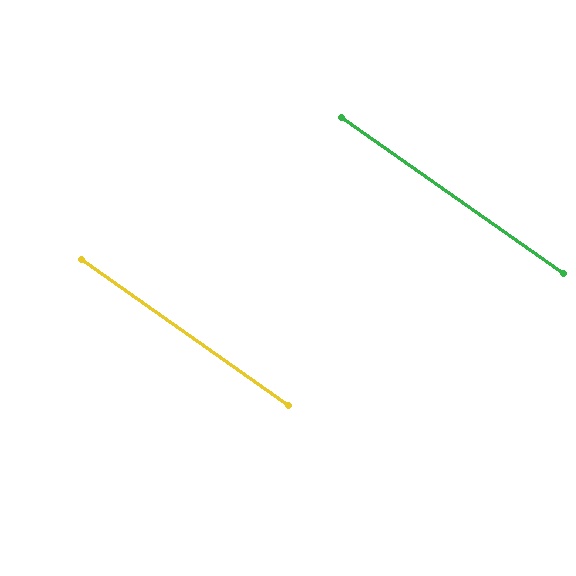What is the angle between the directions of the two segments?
Approximately 0 degrees.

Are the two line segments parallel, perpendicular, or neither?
Parallel — their directions differ by only 0.1°.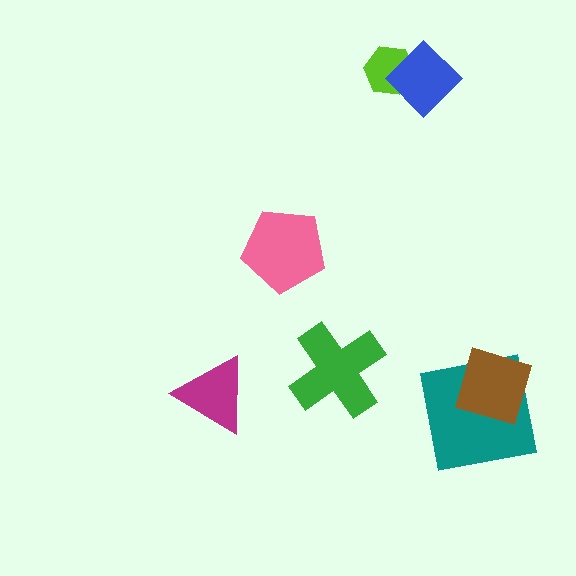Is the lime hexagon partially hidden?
Yes, it is partially covered by another shape.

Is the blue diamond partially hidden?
No, no other shape covers it.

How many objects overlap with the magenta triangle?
0 objects overlap with the magenta triangle.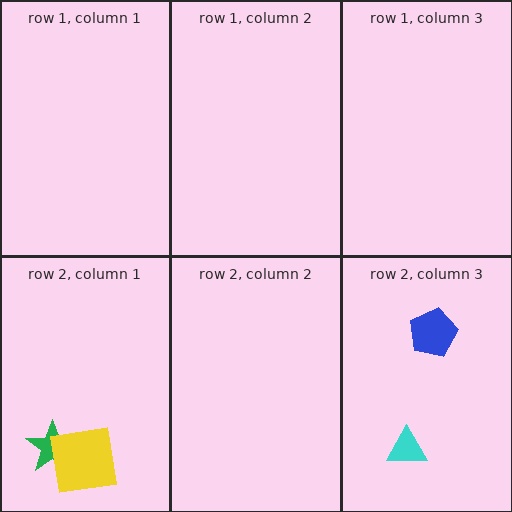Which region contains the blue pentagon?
The row 2, column 3 region.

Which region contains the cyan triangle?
The row 2, column 3 region.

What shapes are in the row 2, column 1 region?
The green star, the yellow square.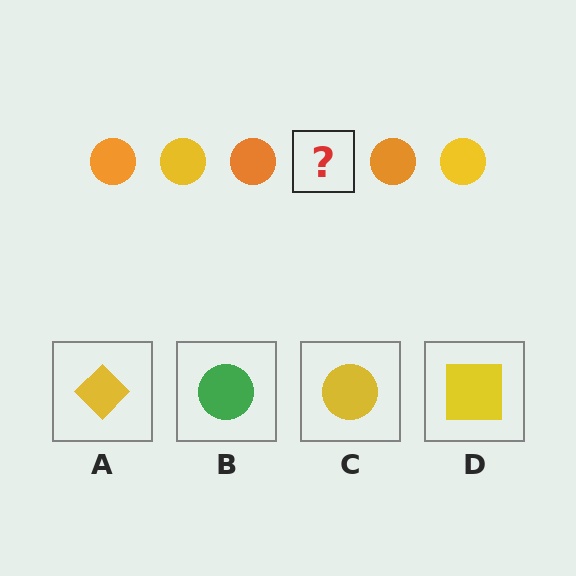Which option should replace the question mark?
Option C.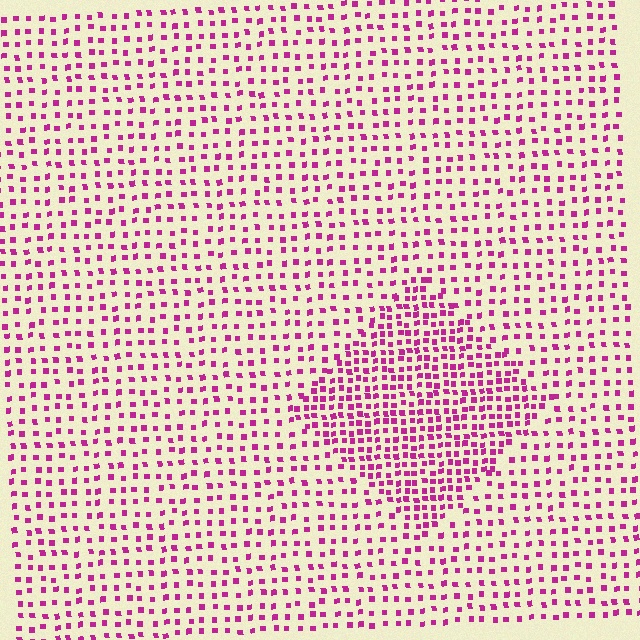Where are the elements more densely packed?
The elements are more densely packed inside the diamond boundary.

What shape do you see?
I see a diamond.